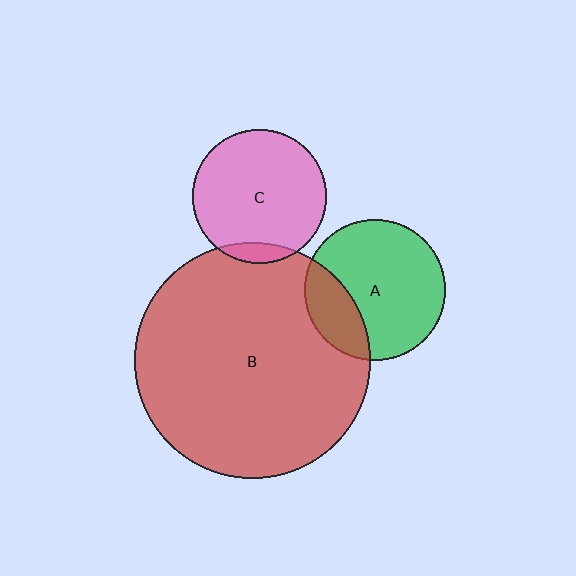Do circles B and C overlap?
Yes.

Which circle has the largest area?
Circle B (red).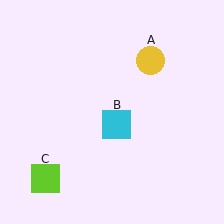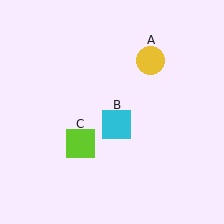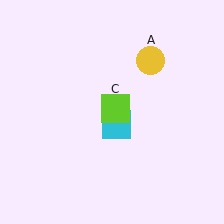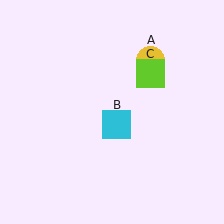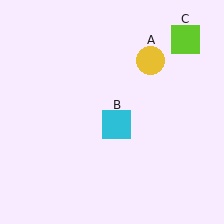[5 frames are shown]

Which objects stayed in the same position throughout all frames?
Yellow circle (object A) and cyan square (object B) remained stationary.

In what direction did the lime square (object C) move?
The lime square (object C) moved up and to the right.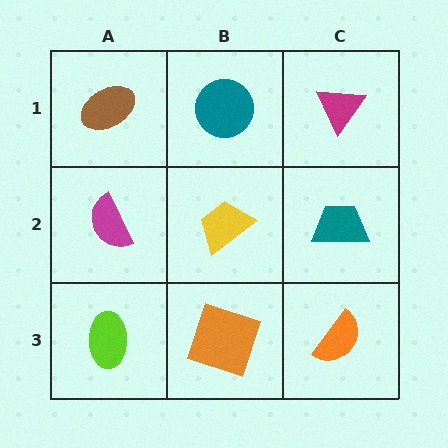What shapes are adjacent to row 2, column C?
A magenta triangle (row 1, column C), an orange semicircle (row 3, column C), a yellow trapezoid (row 2, column B).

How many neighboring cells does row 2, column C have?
3.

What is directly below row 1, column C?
A teal trapezoid.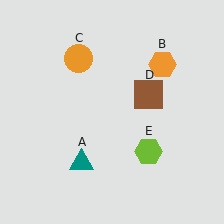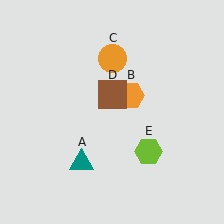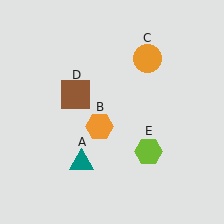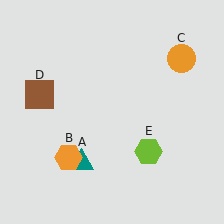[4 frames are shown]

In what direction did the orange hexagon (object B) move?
The orange hexagon (object B) moved down and to the left.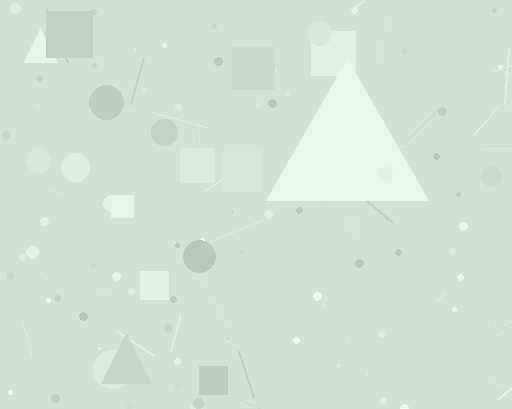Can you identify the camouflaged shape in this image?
The camouflaged shape is a triangle.